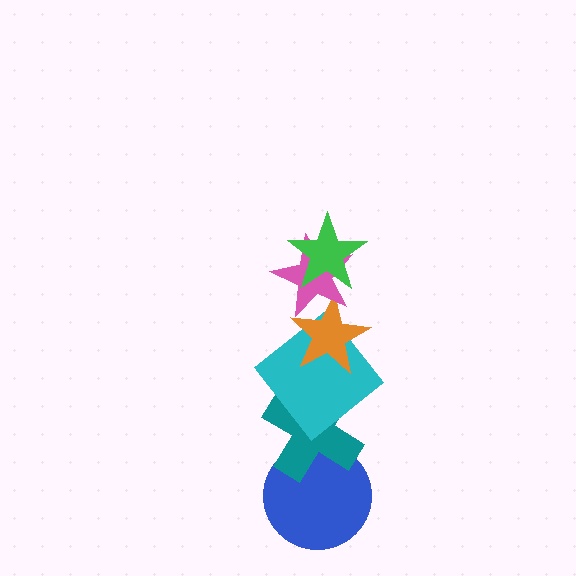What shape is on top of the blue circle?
The teal cross is on top of the blue circle.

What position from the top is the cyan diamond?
The cyan diamond is 4th from the top.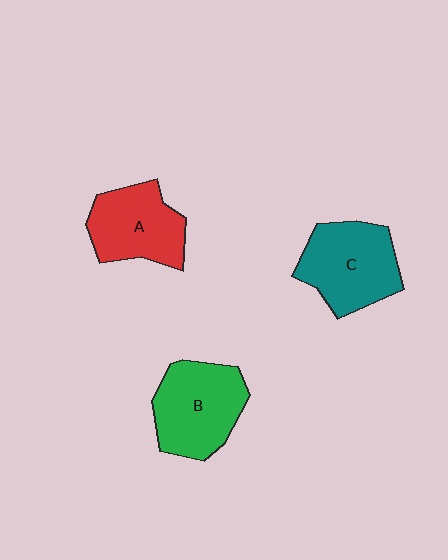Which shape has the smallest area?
Shape A (red).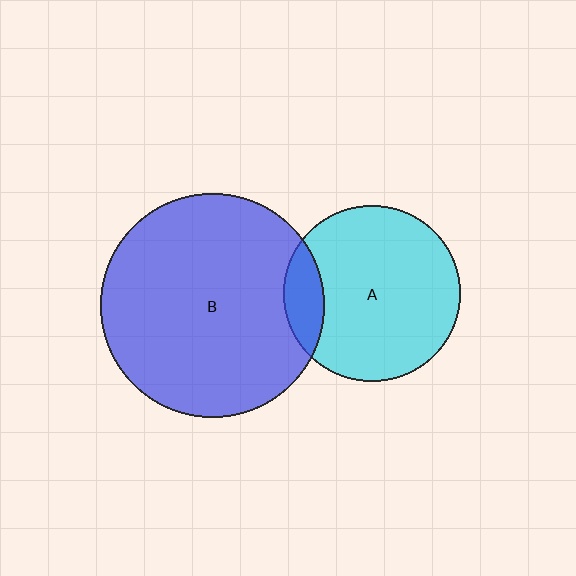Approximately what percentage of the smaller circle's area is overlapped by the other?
Approximately 15%.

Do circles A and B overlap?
Yes.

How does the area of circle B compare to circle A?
Approximately 1.6 times.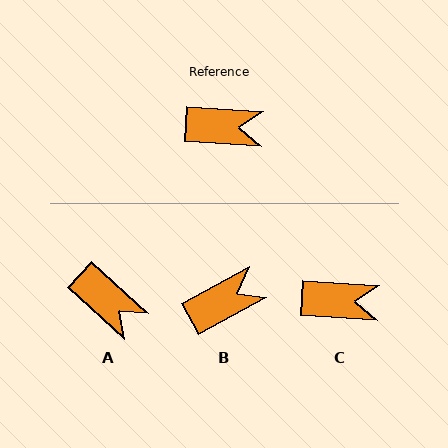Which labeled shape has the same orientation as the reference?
C.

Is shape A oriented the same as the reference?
No, it is off by about 39 degrees.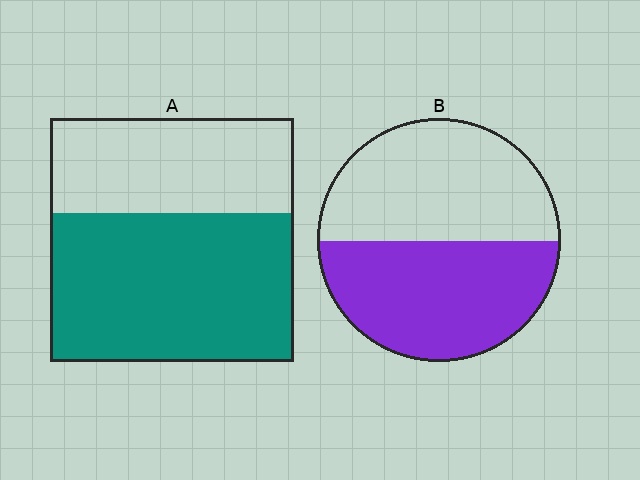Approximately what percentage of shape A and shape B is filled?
A is approximately 60% and B is approximately 50%.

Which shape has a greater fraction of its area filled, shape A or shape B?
Shape A.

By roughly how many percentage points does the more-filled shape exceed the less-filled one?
By roughly 10 percentage points (A over B).